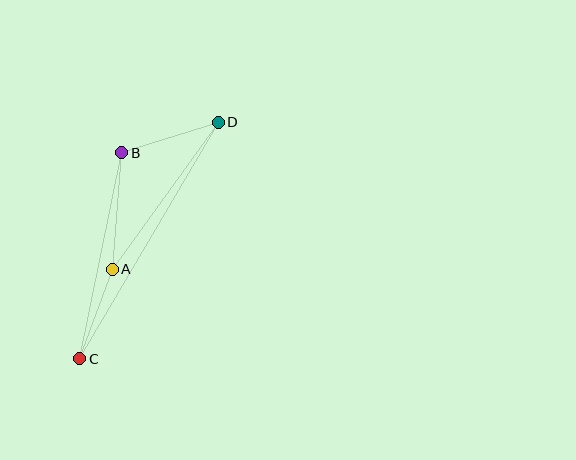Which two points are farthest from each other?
Points C and D are farthest from each other.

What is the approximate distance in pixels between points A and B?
The distance between A and B is approximately 117 pixels.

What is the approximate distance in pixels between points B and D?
The distance between B and D is approximately 101 pixels.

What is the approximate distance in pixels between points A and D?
The distance between A and D is approximately 181 pixels.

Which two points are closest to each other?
Points A and C are closest to each other.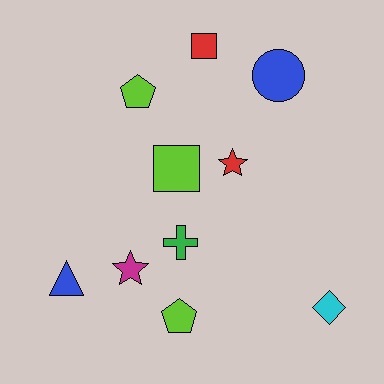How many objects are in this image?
There are 10 objects.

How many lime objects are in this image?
There are 3 lime objects.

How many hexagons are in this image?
There are no hexagons.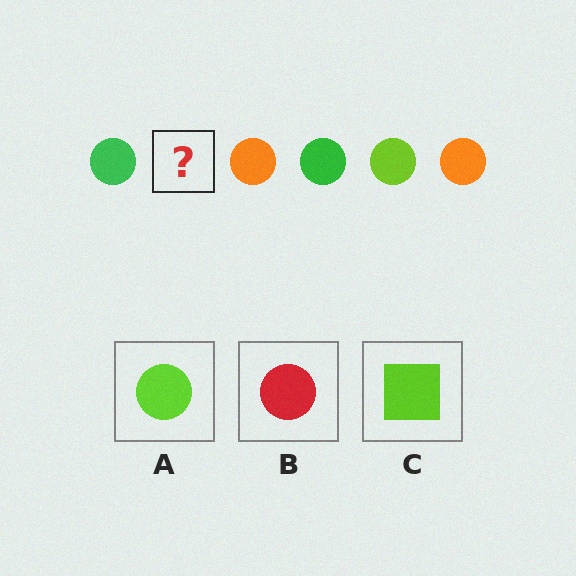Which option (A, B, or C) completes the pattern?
A.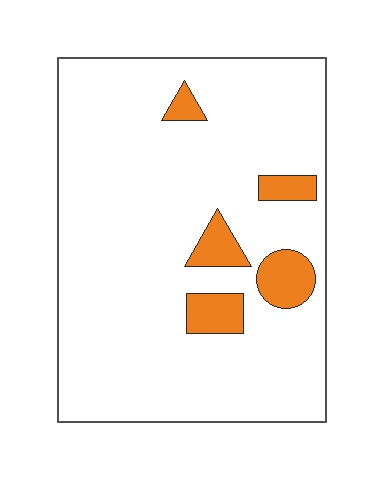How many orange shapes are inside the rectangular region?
5.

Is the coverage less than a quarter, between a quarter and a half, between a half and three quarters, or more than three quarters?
Less than a quarter.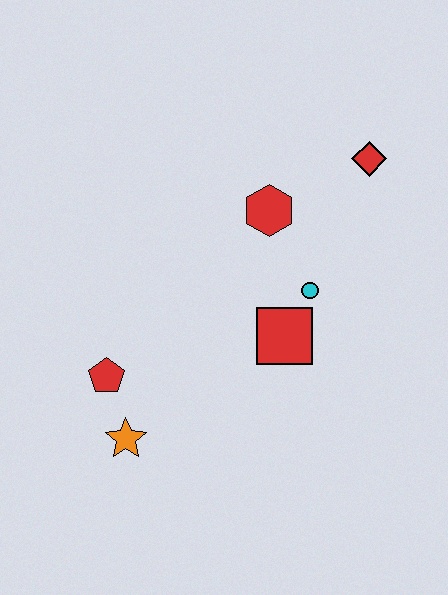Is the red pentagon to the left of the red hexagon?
Yes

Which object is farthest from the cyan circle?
The orange star is farthest from the cyan circle.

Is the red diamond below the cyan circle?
No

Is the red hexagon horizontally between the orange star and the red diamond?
Yes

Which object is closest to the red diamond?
The red hexagon is closest to the red diamond.